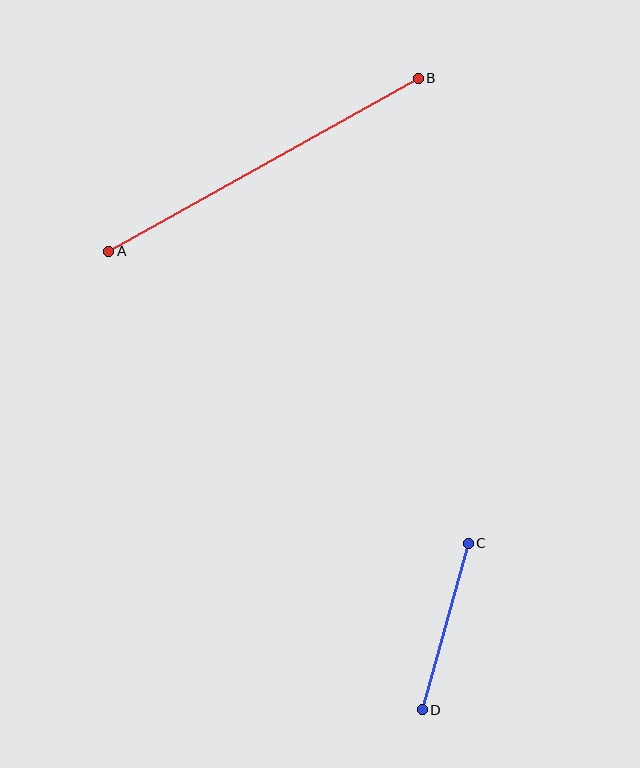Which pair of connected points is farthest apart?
Points A and B are farthest apart.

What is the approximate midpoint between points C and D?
The midpoint is at approximately (445, 627) pixels.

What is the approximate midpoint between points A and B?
The midpoint is at approximately (264, 165) pixels.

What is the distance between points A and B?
The distance is approximately 355 pixels.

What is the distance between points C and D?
The distance is approximately 173 pixels.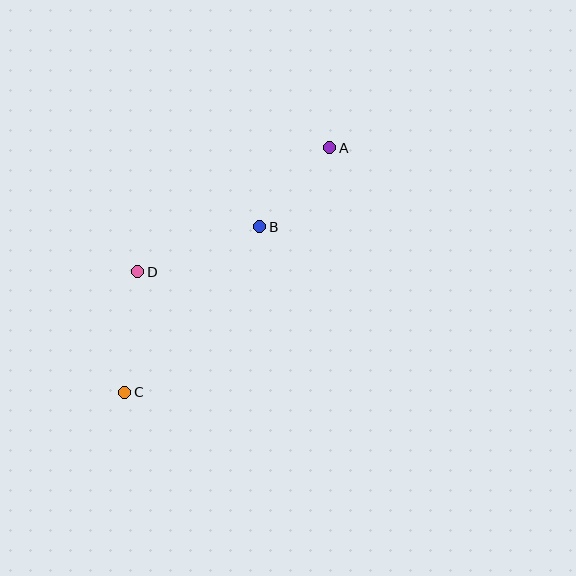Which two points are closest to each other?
Points A and B are closest to each other.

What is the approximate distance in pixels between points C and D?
The distance between C and D is approximately 121 pixels.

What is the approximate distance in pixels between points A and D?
The distance between A and D is approximately 229 pixels.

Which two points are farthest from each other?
Points A and C are farthest from each other.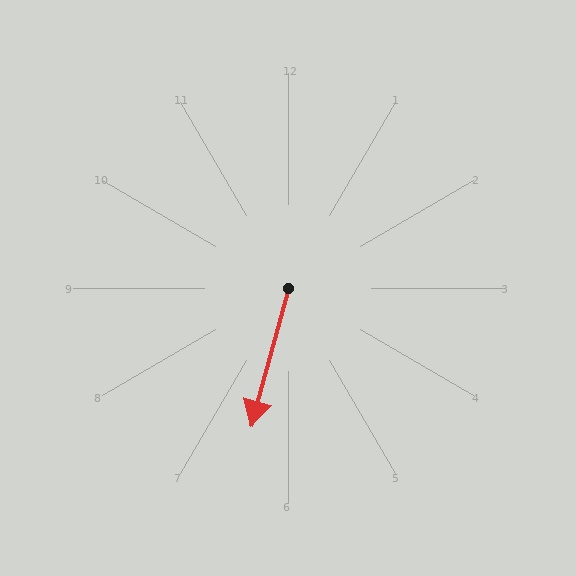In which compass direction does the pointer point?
South.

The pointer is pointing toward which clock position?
Roughly 7 o'clock.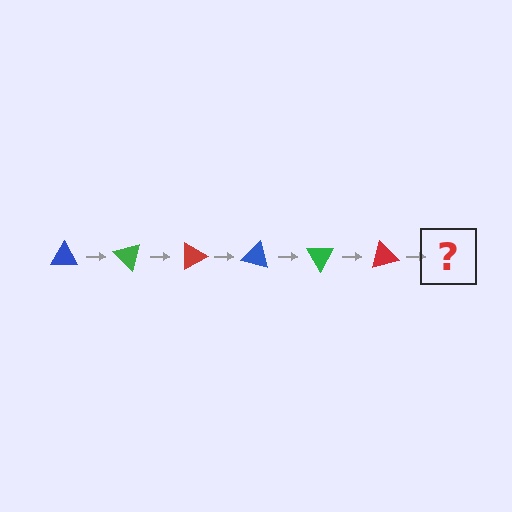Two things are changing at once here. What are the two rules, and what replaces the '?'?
The two rules are that it rotates 45 degrees each step and the color cycles through blue, green, and red. The '?' should be a blue triangle, rotated 270 degrees from the start.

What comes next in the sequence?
The next element should be a blue triangle, rotated 270 degrees from the start.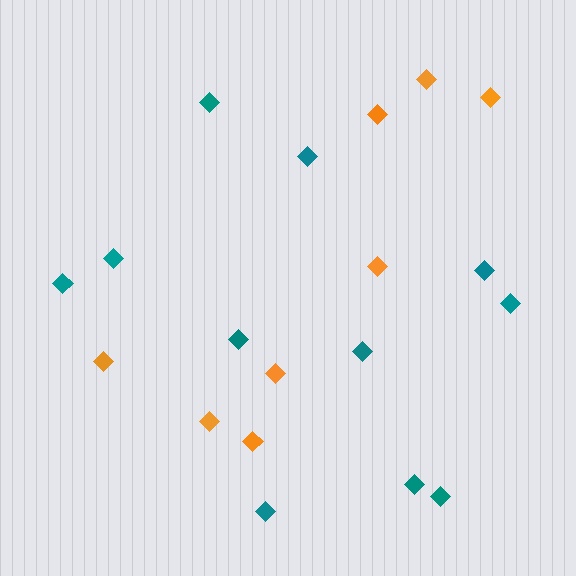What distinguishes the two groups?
There are 2 groups: one group of orange diamonds (8) and one group of teal diamonds (11).